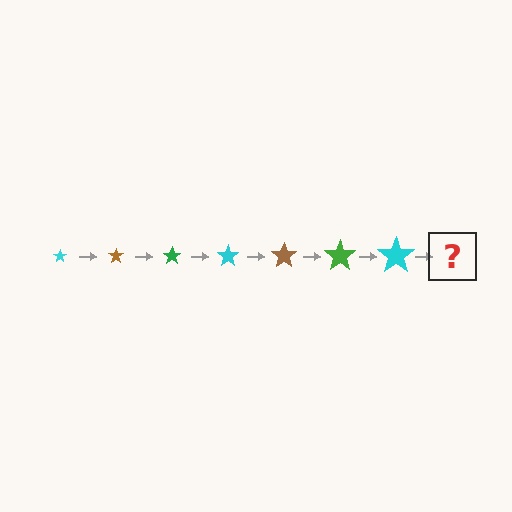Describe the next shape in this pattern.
It should be a brown star, larger than the previous one.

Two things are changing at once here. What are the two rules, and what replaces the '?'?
The two rules are that the star grows larger each step and the color cycles through cyan, brown, and green. The '?' should be a brown star, larger than the previous one.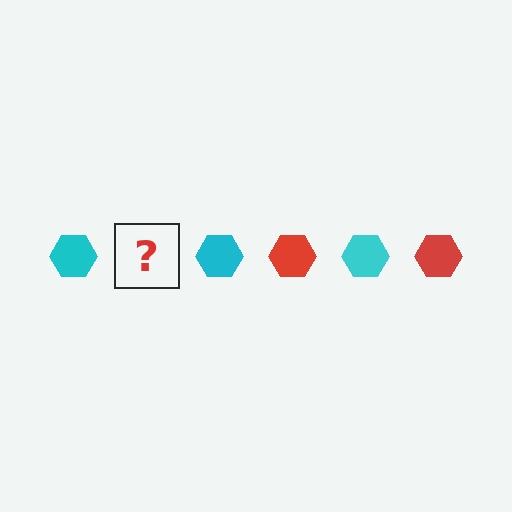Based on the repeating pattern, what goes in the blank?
The blank should be a red hexagon.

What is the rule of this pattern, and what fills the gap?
The rule is that the pattern cycles through cyan, red hexagons. The gap should be filled with a red hexagon.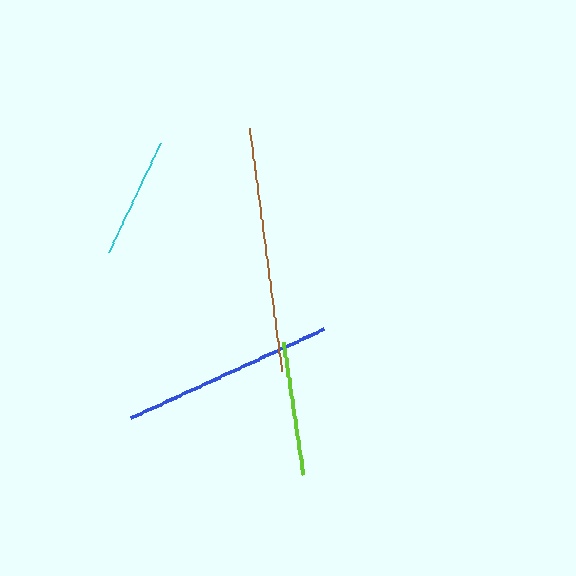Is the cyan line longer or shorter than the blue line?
The blue line is longer than the cyan line.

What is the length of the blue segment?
The blue segment is approximately 212 pixels long.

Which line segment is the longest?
The brown line is the longest at approximately 245 pixels.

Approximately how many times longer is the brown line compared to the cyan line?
The brown line is approximately 2.0 times the length of the cyan line.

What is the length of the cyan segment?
The cyan segment is approximately 121 pixels long.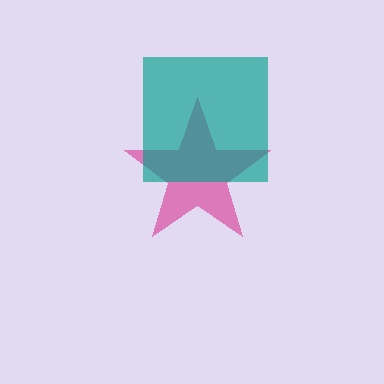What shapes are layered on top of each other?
The layered shapes are: a magenta star, a teal square.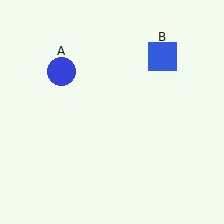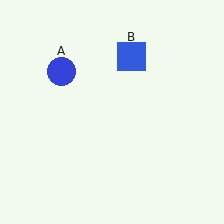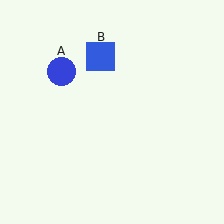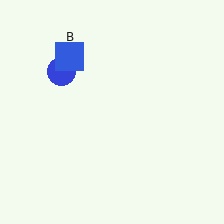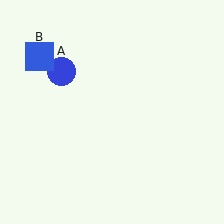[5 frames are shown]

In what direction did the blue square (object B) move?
The blue square (object B) moved left.